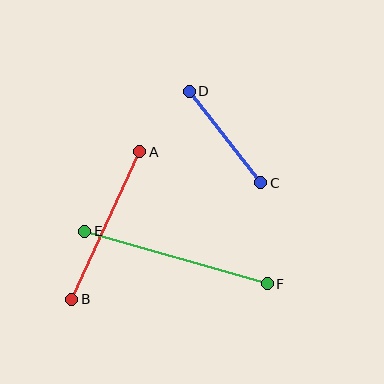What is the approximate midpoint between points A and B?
The midpoint is at approximately (106, 225) pixels.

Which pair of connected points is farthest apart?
Points E and F are farthest apart.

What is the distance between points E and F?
The distance is approximately 190 pixels.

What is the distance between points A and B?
The distance is approximately 162 pixels.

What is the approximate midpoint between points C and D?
The midpoint is at approximately (225, 137) pixels.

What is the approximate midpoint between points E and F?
The midpoint is at approximately (176, 257) pixels.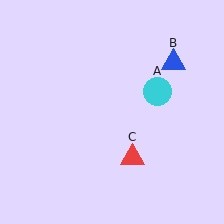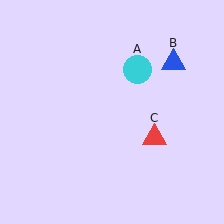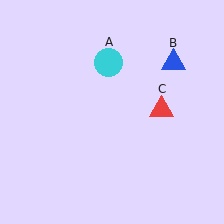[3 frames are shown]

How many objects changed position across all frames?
2 objects changed position: cyan circle (object A), red triangle (object C).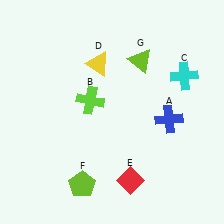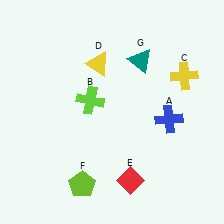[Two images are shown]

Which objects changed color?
C changed from cyan to yellow. G changed from lime to teal.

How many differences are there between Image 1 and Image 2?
There are 2 differences between the two images.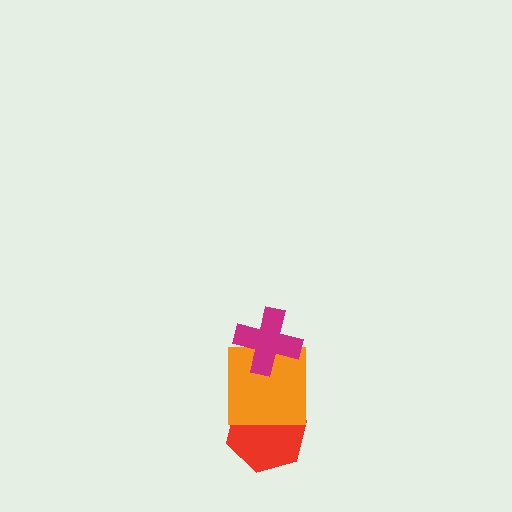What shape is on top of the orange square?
The magenta cross is on top of the orange square.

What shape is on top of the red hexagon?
The orange square is on top of the red hexagon.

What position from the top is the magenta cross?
The magenta cross is 1st from the top.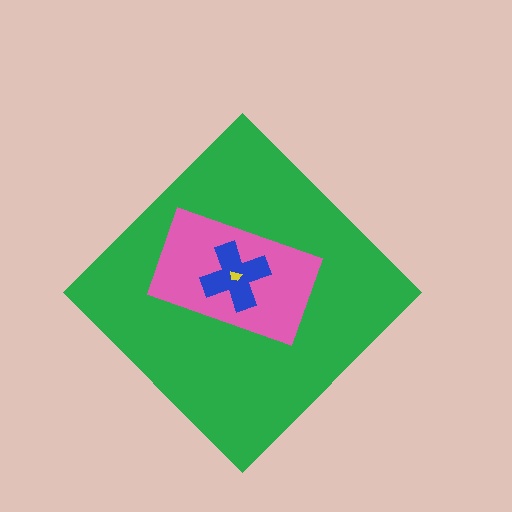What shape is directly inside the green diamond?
The pink rectangle.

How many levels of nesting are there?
4.